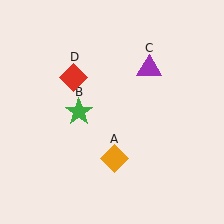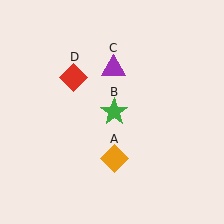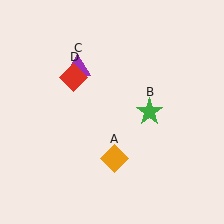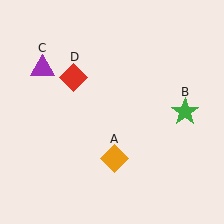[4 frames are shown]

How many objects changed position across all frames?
2 objects changed position: green star (object B), purple triangle (object C).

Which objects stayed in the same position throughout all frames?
Orange diamond (object A) and red diamond (object D) remained stationary.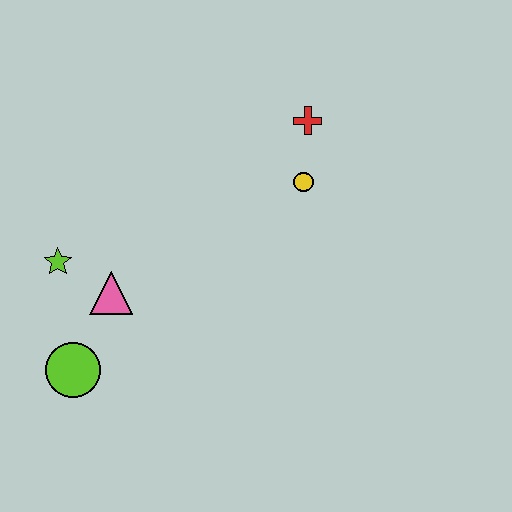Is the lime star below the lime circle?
No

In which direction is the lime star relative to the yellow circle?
The lime star is to the left of the yellow circle.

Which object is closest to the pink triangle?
The lime star is closest to the pink triangle.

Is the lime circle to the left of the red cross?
Yes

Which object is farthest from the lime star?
The red cross is farthest from the lime star.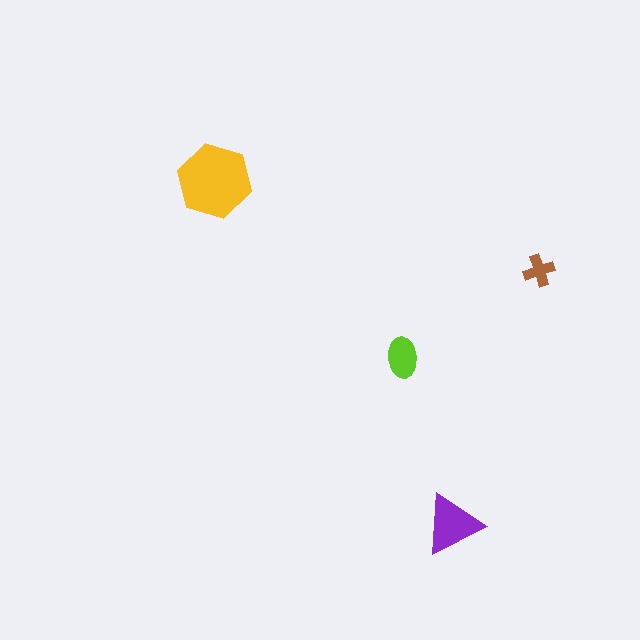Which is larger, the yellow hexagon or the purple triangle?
The yellow hexagon.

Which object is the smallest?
The brown cross.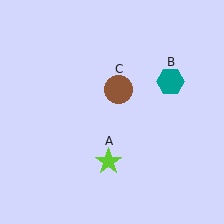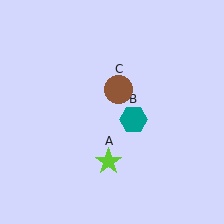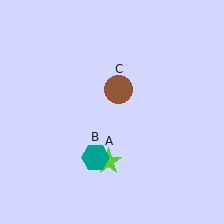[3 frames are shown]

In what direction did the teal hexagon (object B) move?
The teal hexagon (object B) moved down and to the left.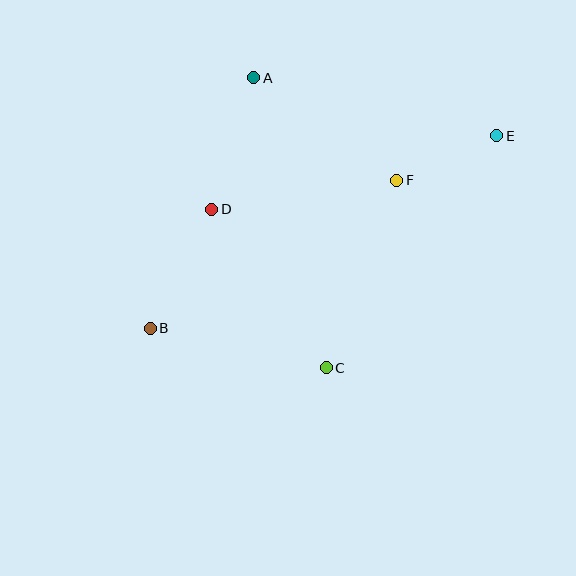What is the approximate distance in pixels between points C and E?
The distance between C and E is approximately 288 pixels.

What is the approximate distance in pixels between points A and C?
The distance between A and C is approximately 299 pixels.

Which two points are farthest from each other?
Points B and E are farthest from each other.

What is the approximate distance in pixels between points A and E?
The distance between A and E is approximately 250 pixels.